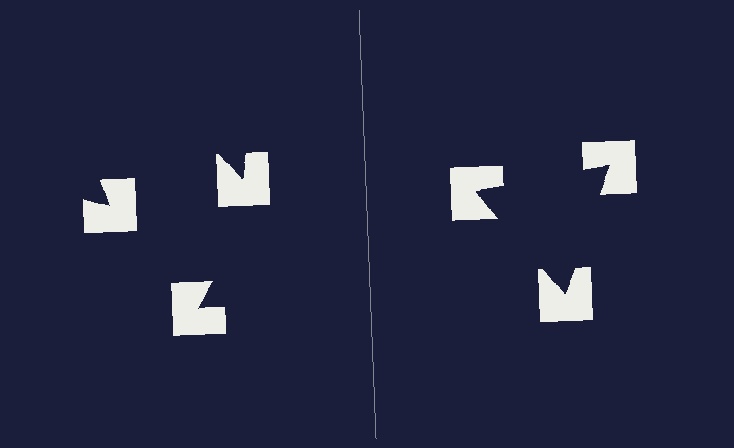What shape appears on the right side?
An illusory triangle.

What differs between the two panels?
The notched squares are positioned identically on both sides; only the wedge orientations differ. On the right they align to a triangle; on the left they are misaligned.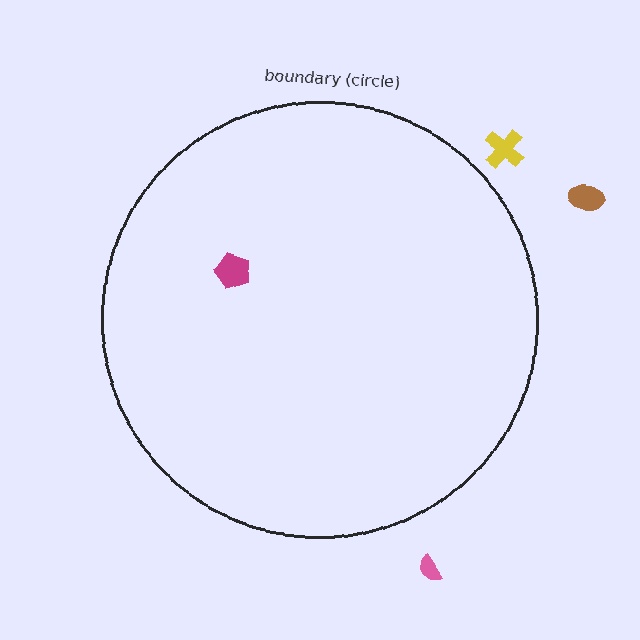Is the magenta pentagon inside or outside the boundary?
Inside.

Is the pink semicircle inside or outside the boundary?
Outside.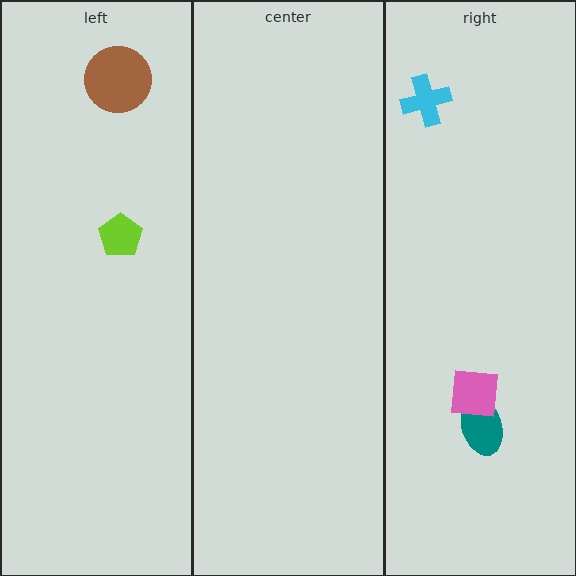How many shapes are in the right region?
3.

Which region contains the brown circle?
The left region.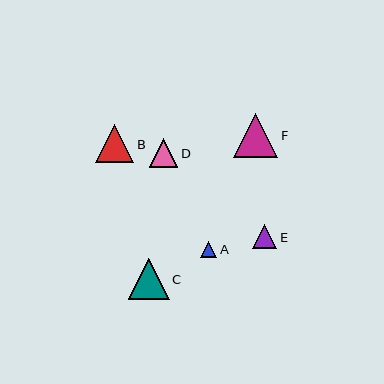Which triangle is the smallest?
Triangle A is the smallest with a size of approximately 16 pixels.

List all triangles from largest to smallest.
From largest to smallest: F, C, B, D, E, A.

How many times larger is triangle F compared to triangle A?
Triangle F is approximately 2.7 times the size of triangle A.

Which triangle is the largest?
Triangle F is the largest with a size of approximately 44 pixels.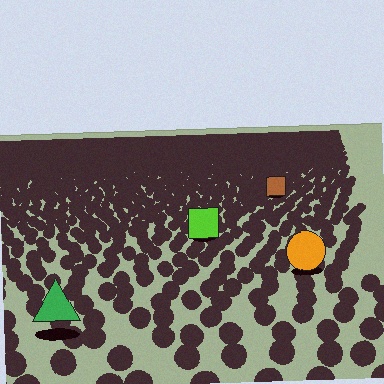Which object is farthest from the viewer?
The brown square is farthest from the viewer. It appears smaller and the ground texture around it is denser.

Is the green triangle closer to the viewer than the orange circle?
Yes. The green triangle is closer — you can tell from the texture gradient: the ground texture is coarser near it.